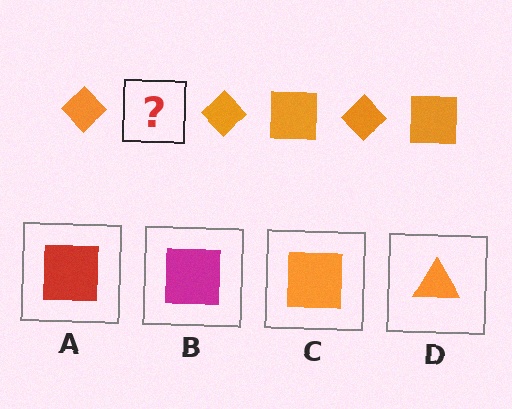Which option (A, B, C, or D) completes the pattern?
C.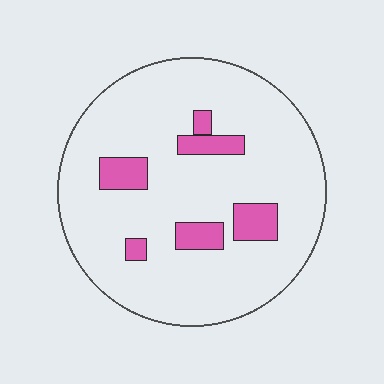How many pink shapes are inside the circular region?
6.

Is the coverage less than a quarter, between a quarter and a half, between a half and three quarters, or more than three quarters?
Less than a quarter.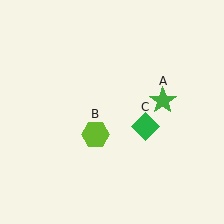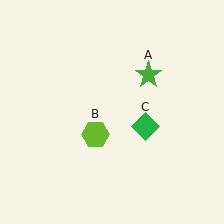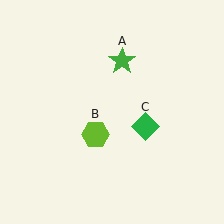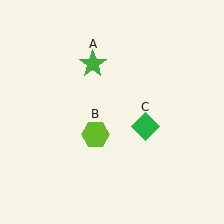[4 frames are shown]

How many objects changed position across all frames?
1 object changed position: green star (object A).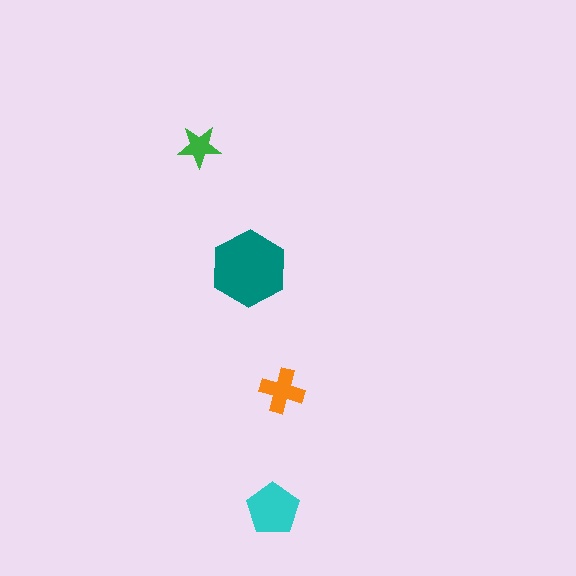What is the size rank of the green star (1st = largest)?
4th.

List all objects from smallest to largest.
The green star, the orange cross, the cyan pentagon, the teal hexagon.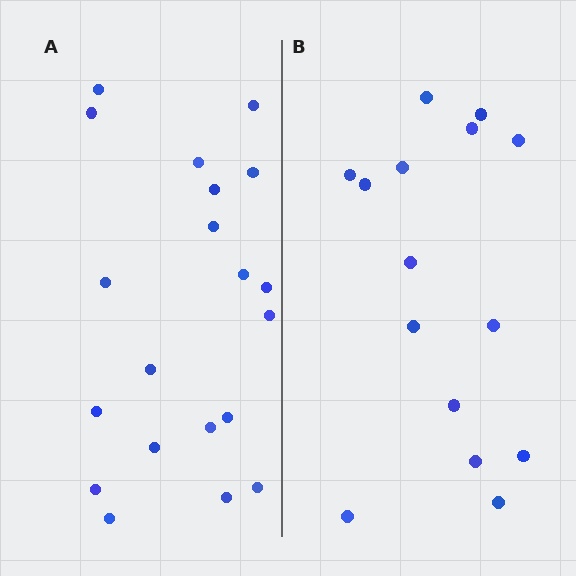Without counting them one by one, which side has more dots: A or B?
Region A (the left region) has more dots.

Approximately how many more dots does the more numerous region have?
Region A has about 5 more dots than region B.